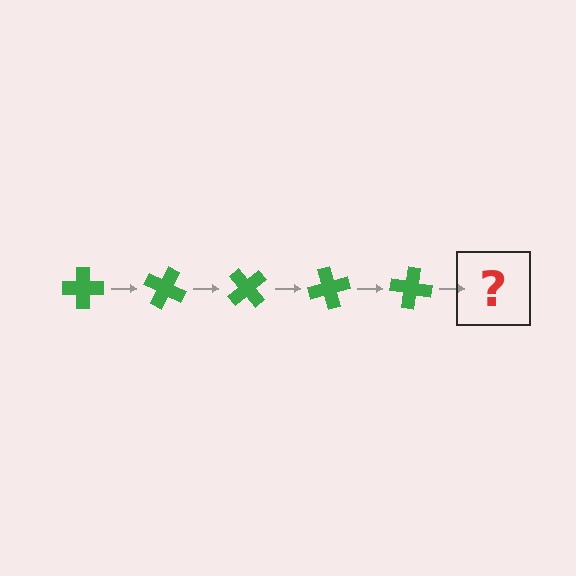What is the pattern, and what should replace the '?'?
The pattern is that the cross rotates 25 degrees each step. The '?' should be a green cross rotated 125 degrees.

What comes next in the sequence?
The next element should be a green cross rotated 125 degrees.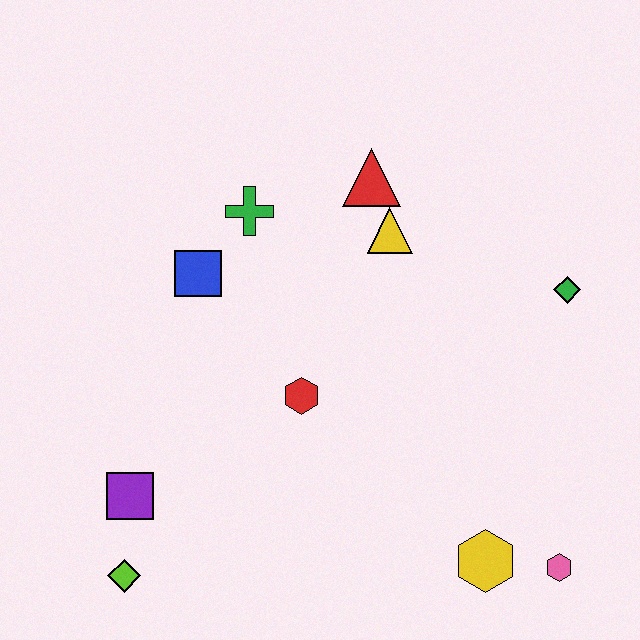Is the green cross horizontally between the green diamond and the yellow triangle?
No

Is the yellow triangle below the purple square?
No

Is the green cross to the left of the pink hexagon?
Yes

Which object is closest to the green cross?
The blue square is closest to the green cross.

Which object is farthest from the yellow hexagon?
The green cross is farthest from the yellow hexagon.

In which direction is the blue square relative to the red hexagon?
The blue square is above the red hexagon.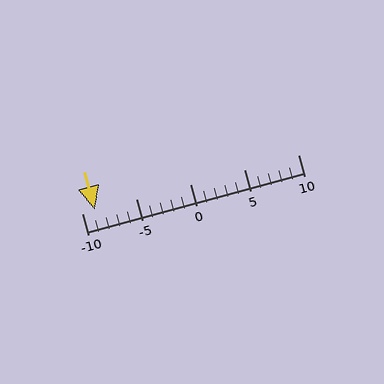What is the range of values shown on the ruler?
The ruler shows values from -10 to 10.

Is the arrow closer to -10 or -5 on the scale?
The arrow is closer to -10.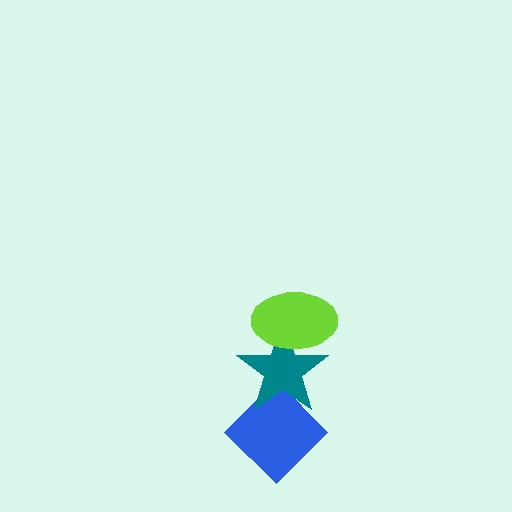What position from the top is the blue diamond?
The blue diamond is 3rd from the top.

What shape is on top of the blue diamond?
The teal star is on top of the blue diamond.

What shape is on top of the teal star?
The lime ellipse is on top of the teal star.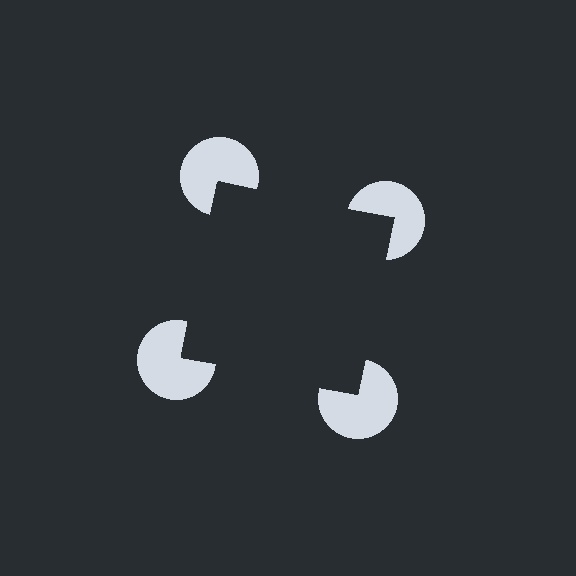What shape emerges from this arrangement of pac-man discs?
An illusory square — its edges are inferred from the aligned wedge cuts in the pac-man discs, not physically drawn.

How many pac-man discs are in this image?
There are 4 — one at each vertex of the illusory square.